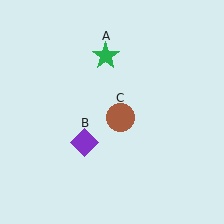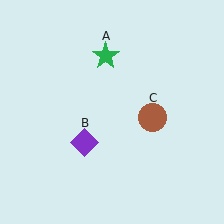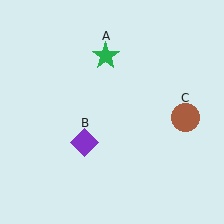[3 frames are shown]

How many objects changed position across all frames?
1 object changed position: brown circle (object C).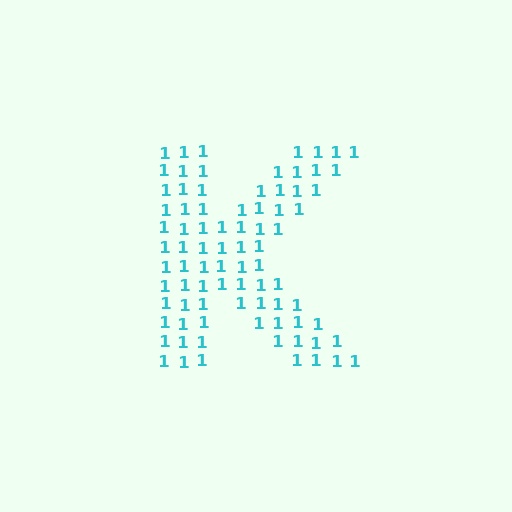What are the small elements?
The small elements are digit 1's.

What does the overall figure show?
The overall figure shows the letter K.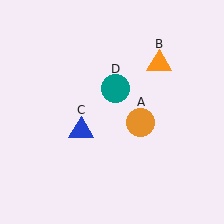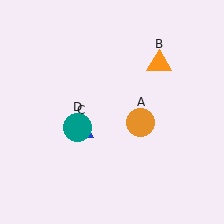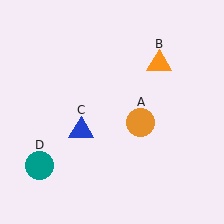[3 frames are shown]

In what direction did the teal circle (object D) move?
The teal circle (object D) moved down and to the left.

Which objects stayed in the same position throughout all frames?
Orange circle (object A) and orange triangle (object B) and blue triangle (object C) remained stationary.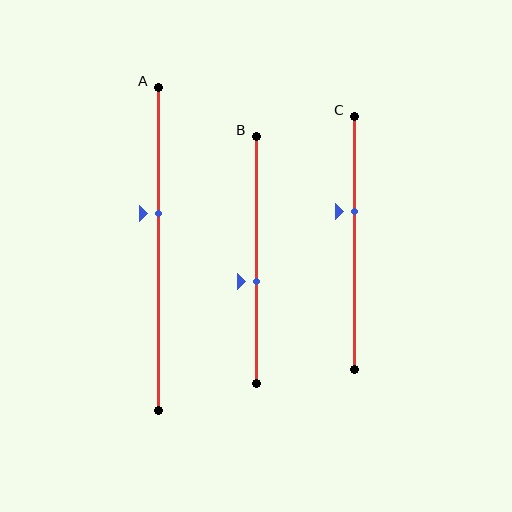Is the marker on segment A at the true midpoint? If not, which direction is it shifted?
No, the marker on segment A is shifted upward by about 11% of the segment length.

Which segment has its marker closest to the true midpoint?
Segment B has its marker closest to the true midpoint.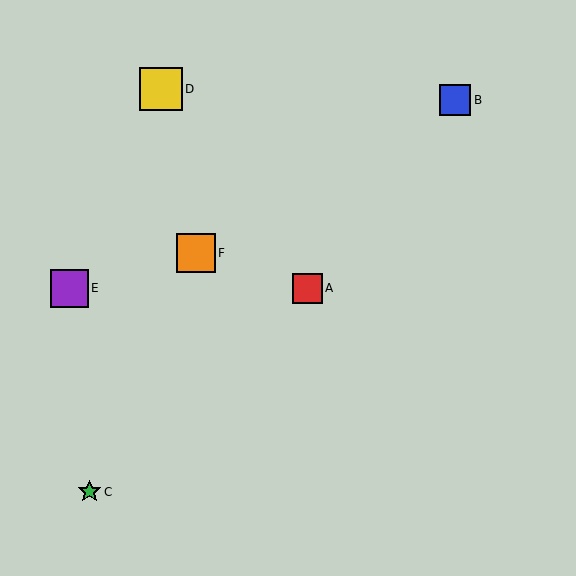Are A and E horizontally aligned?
Yes, both are at y≈288.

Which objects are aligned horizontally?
Objects A, E are aligned horizontally.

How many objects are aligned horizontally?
2 objects (A, E) are aligned horizontally.